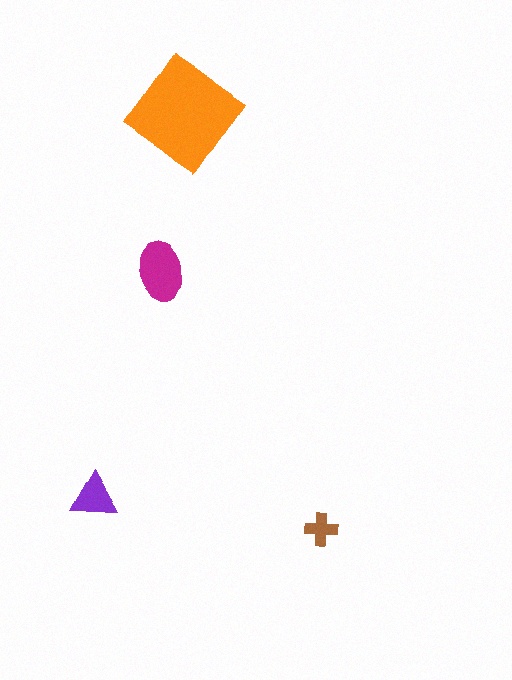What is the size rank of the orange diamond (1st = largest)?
1st.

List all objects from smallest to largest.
The brown cross, the purple triangle, the magenta ellipse, the orange diamond.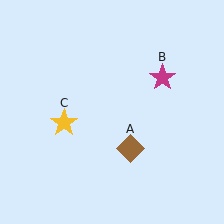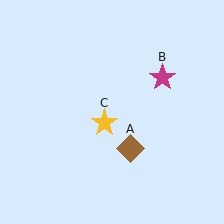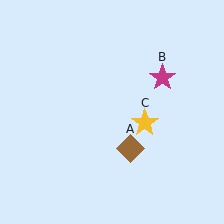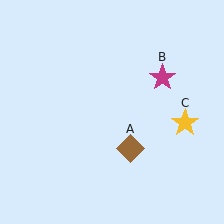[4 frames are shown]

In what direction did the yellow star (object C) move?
The yellow star (object C) moved right.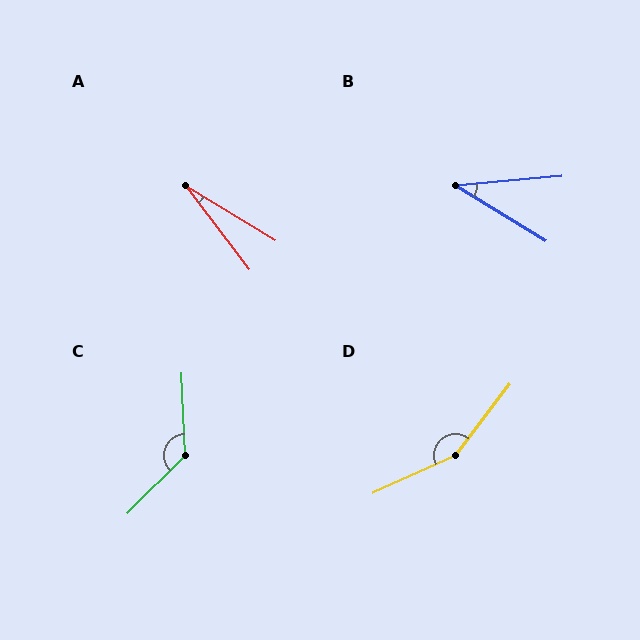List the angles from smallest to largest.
A (21°), B (36°), C (132°), D (152°).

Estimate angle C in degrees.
Approximately 132 degrees.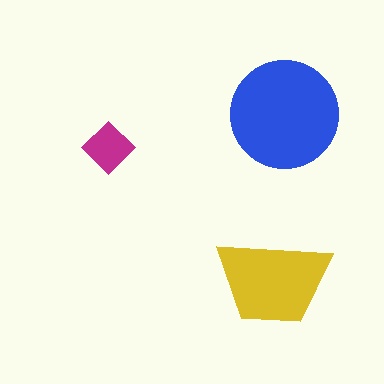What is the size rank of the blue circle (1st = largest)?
1st.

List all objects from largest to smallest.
The blue circle, the yellow trapezoid, the magenta diamond.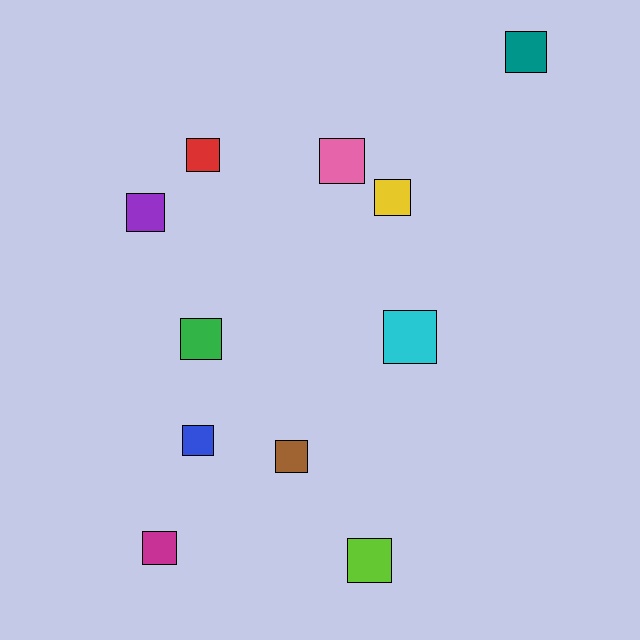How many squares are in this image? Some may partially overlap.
There are 11 squares.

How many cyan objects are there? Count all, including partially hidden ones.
There is 1 cyan object.